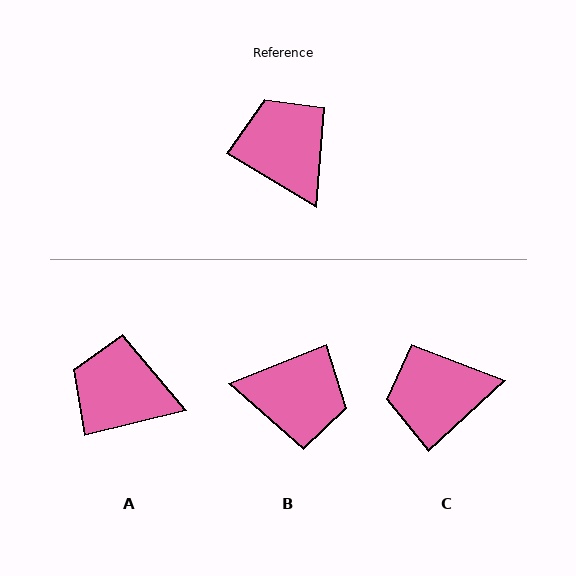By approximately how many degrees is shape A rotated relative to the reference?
Approximately 45 degrees counter-clockwise.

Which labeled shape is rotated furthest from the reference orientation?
B, about 127 degrees away.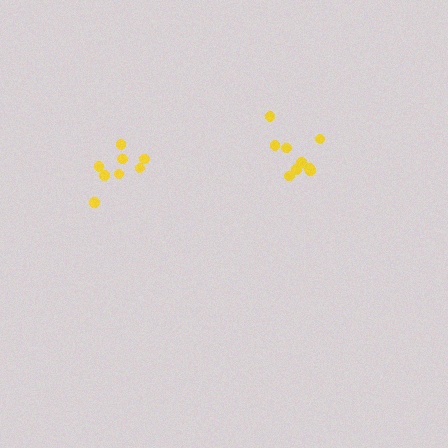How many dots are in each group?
Group 1: 8 dots, Group 2: 9 dots (17 total).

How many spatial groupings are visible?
There are 2 spatial groupings.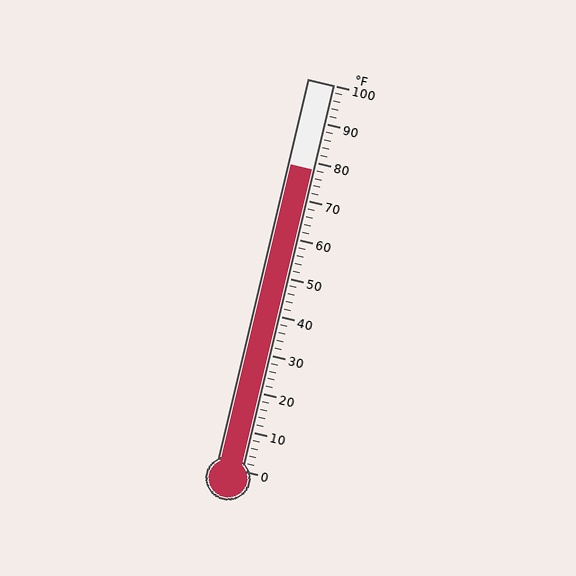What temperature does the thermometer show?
The thermometer shows approximately 78°F.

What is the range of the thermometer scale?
The thermometer scale ranges from 0°F to 100°F.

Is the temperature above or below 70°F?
The temperature is above 70°F.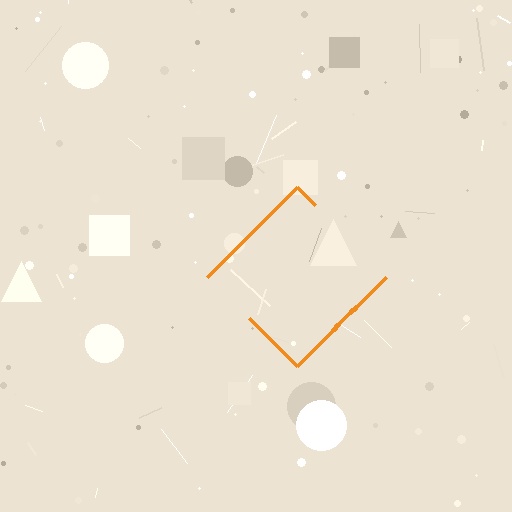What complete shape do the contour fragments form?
The contour fragments form a diamond.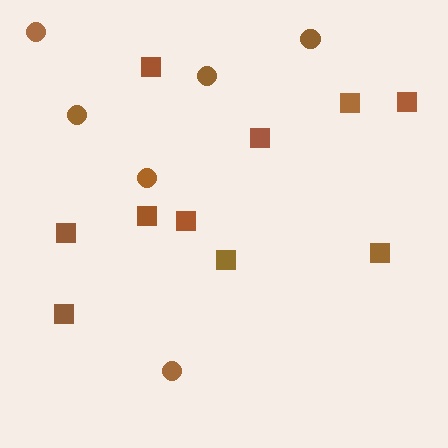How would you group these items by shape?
There are 2 groups: one group of squares (10) and one group of circles (6).